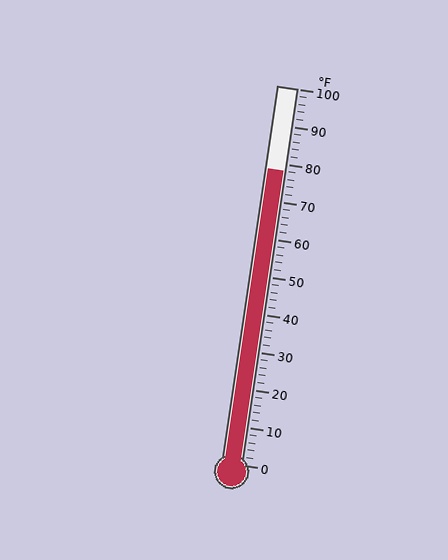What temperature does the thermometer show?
The thermometer shows approximately 78°F.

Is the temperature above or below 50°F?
The temperature is above 50°F.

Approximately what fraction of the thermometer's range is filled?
The thermometer is filled to approximately 80% of its range.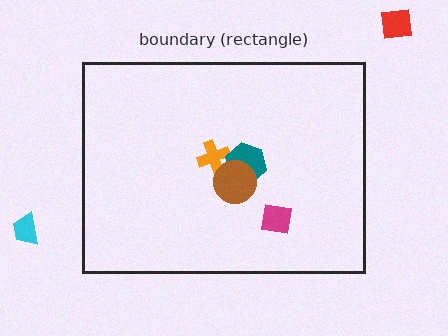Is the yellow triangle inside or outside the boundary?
Inside.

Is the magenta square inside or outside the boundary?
Inside.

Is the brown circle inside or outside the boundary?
Inside.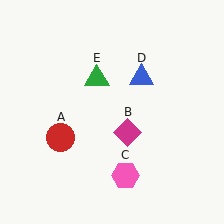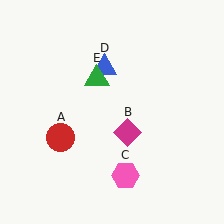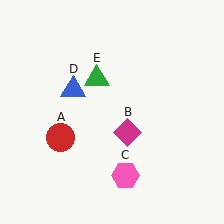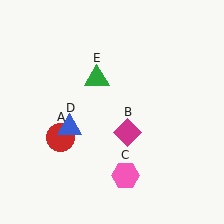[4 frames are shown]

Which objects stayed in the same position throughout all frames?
Red circle (object A) and magenta diamond (object B) and pink hexagon (object C) and green triangle (object E) remained stationary.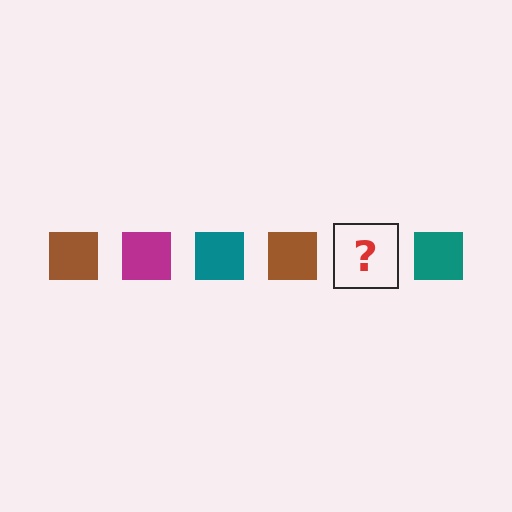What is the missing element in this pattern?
The missing element is a magenta square.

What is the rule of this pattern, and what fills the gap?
The rule is that the pattern cycles through brown, magenta, teal squares. The gap should be filled with a magenta square.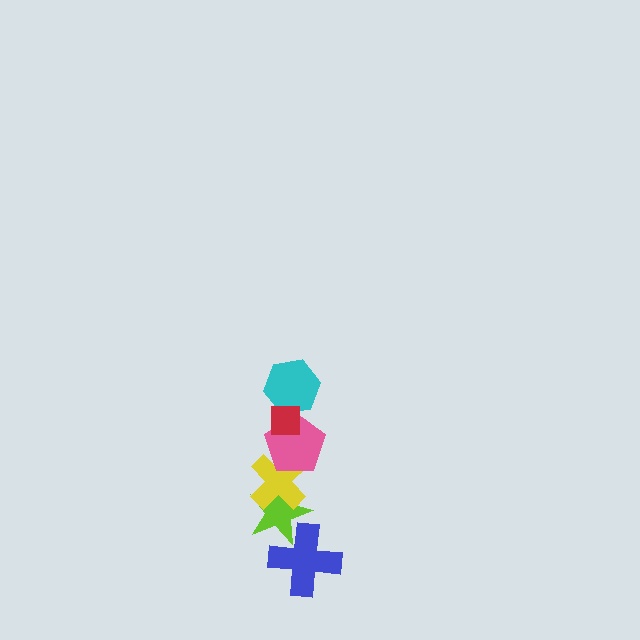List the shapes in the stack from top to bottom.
From top to bottom: the red square, the cyan hexagon, the pink pentagon, the yellow cross, the lime star, the blue cross.